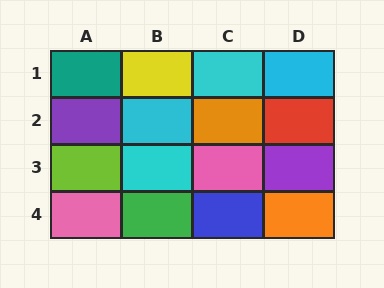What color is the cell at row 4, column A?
Pink.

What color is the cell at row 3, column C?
Pink.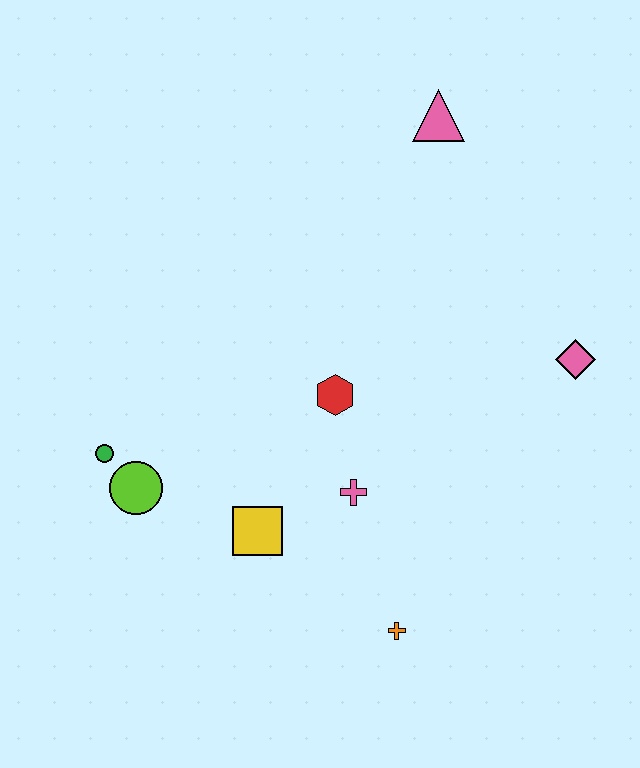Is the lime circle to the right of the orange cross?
No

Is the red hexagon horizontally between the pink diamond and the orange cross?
No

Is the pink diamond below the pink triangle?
Yes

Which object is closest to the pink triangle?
The pink diamond is closest to the pink triangle.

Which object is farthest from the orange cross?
The pink triangle is farthest from the orange cross.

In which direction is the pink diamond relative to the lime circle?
The pink diamond is to the right of the lime circle.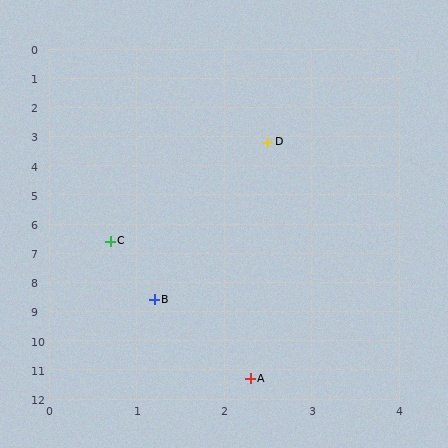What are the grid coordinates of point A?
Point A is at approximately (2.3, 11.3).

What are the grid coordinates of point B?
Point B is at approximately (1.2, 8.6).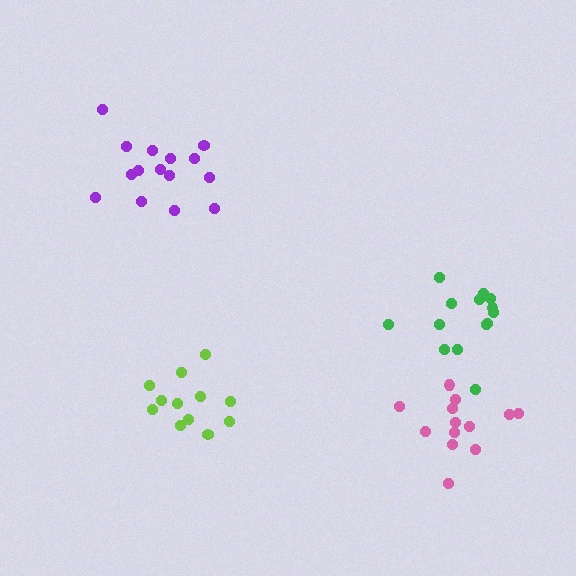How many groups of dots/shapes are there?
There are 4 groups.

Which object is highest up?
The purple cluster is topmost.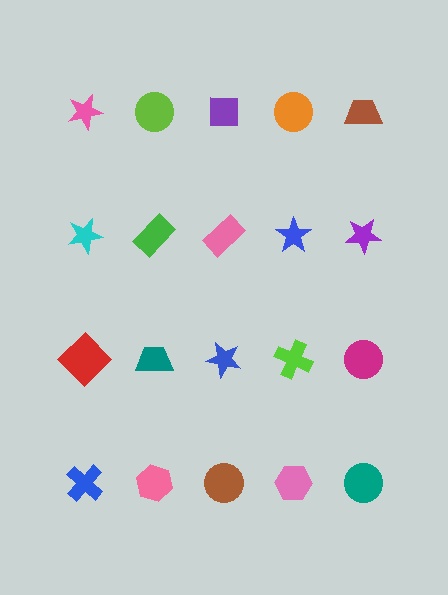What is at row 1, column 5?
A brown trapezoid.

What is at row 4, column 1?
A blue cross.